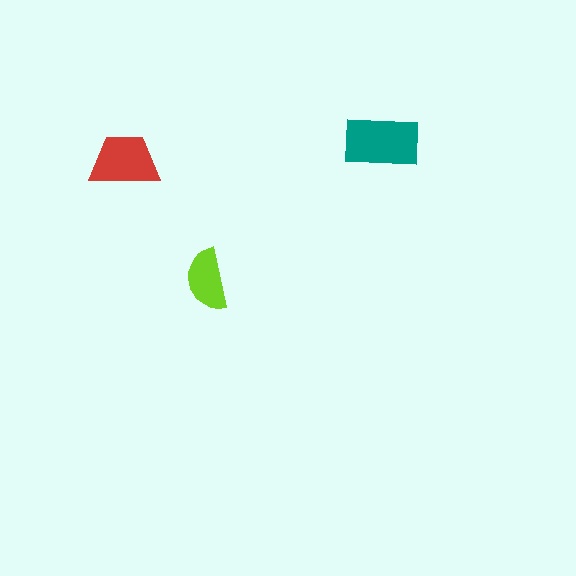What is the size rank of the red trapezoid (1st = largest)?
2nd.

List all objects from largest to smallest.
The teal rectangle, the red trapezoid, the lime semicircle.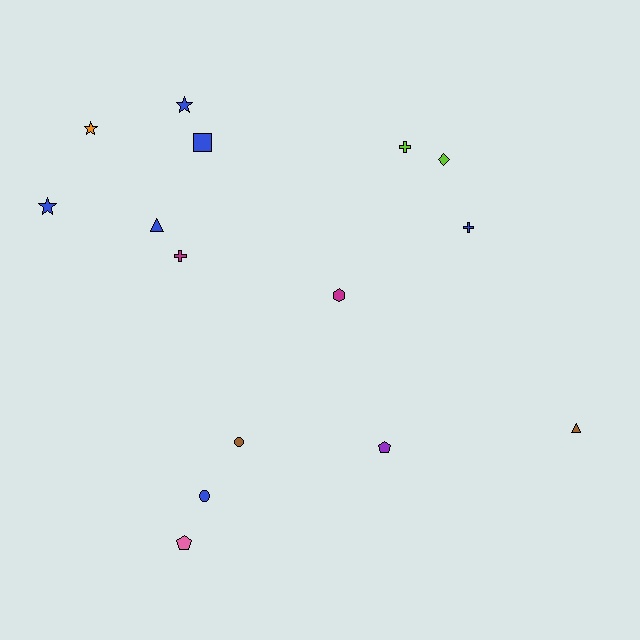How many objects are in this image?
There are 15 objects.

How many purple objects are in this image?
There is 1 purple object.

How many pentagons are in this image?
There are 2 pentagons.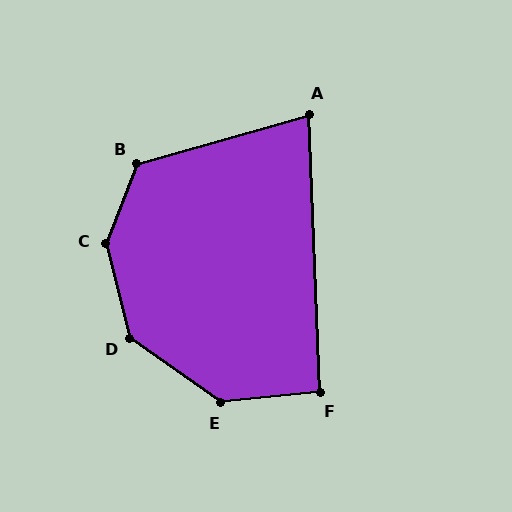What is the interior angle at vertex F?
Approximately 94 degrees (approximately right).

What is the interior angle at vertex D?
Approximately 139 degrees (obtuse).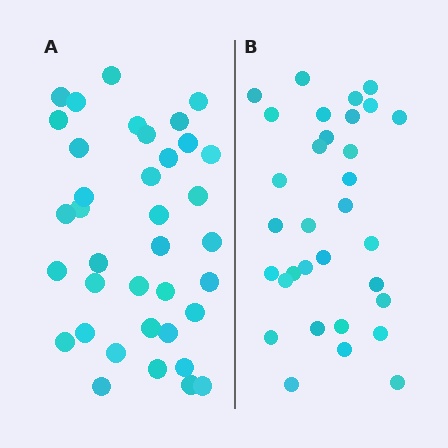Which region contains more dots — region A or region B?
Region A (the left region) has more dots.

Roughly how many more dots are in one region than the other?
Region A has about 5 more dots than region B.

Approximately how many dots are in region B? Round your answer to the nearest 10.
About 30 dots. (The exact count is 32, which rounds to 30.)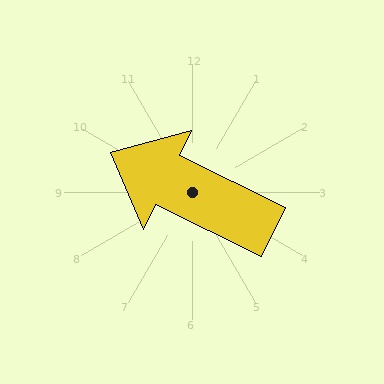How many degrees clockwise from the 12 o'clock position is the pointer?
Approximately 296 degrees.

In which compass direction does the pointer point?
Northwest.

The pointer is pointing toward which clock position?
Roughly 10 o'clock.